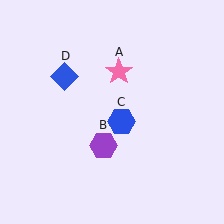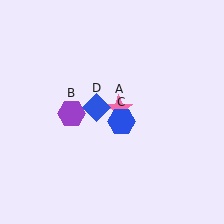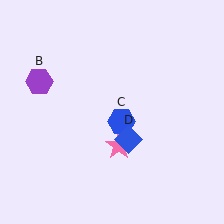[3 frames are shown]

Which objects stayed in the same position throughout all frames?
Blue hexagon (object C) remained stationary.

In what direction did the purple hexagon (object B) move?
The purple hexagon (object B) moved up and to the left.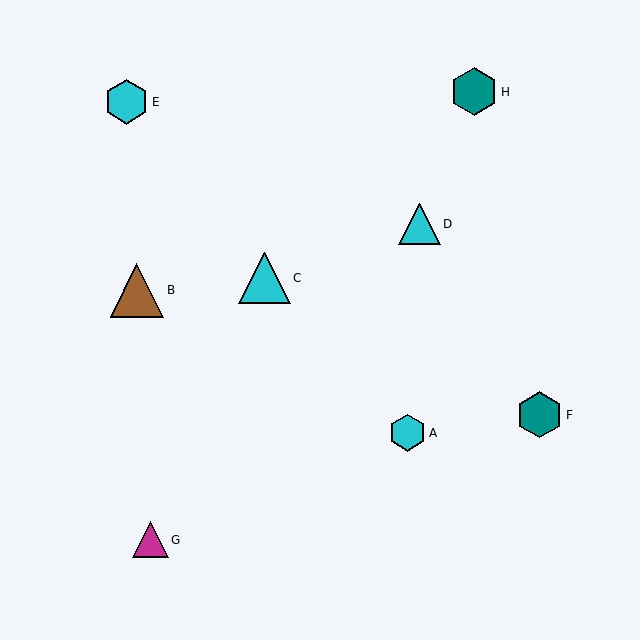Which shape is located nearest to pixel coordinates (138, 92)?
The cyan hexagon (labeled E) at (127, 102) is nearest to that location.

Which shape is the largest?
The brown triangle (labeled B) is the largest.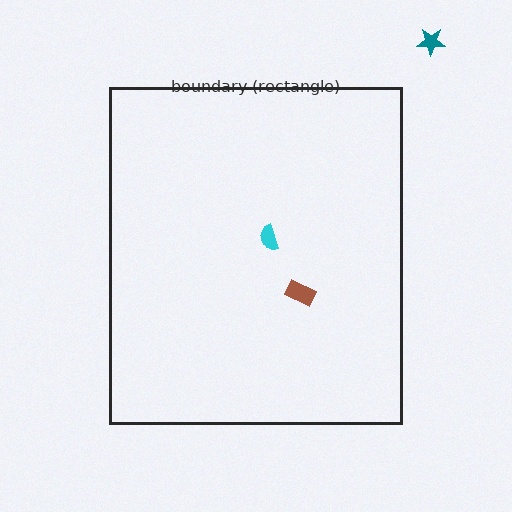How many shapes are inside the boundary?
2 inside, 1 outside.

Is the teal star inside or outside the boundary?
Outside.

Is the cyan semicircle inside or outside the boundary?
Inside.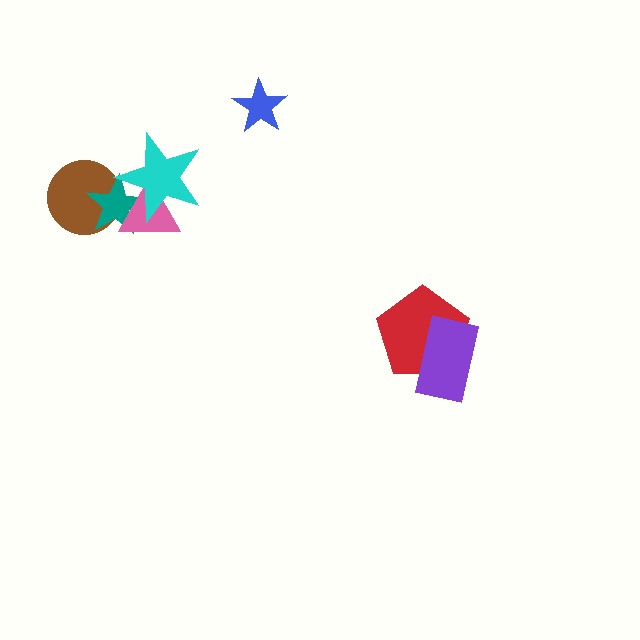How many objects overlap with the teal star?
3 objects overlap with the teal star.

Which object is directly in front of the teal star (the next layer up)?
The pink triangle is directly in front of the teal star.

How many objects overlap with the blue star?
0 objects overlap with the blue star.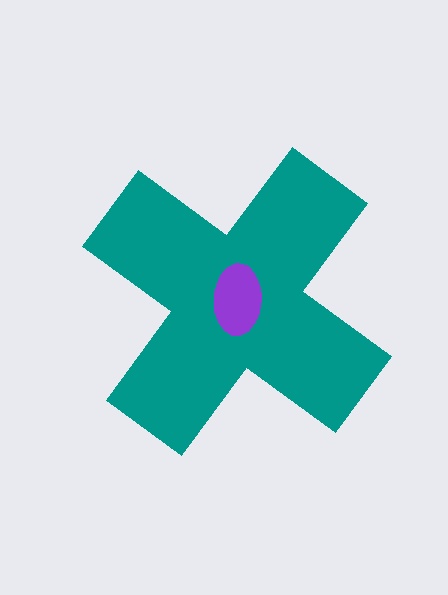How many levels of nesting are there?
2.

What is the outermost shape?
The teal cross.